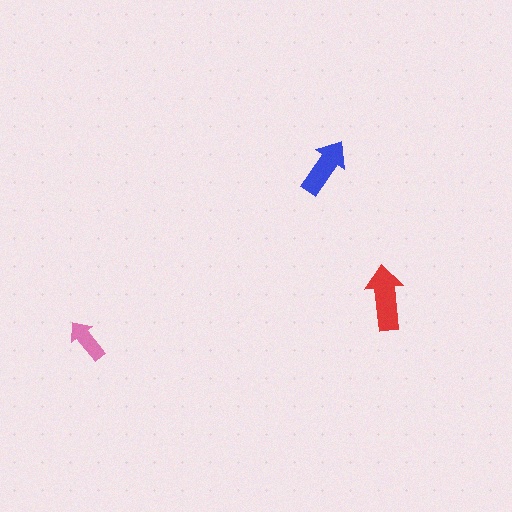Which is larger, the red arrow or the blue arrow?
The red one.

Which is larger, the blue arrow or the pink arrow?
The blue one.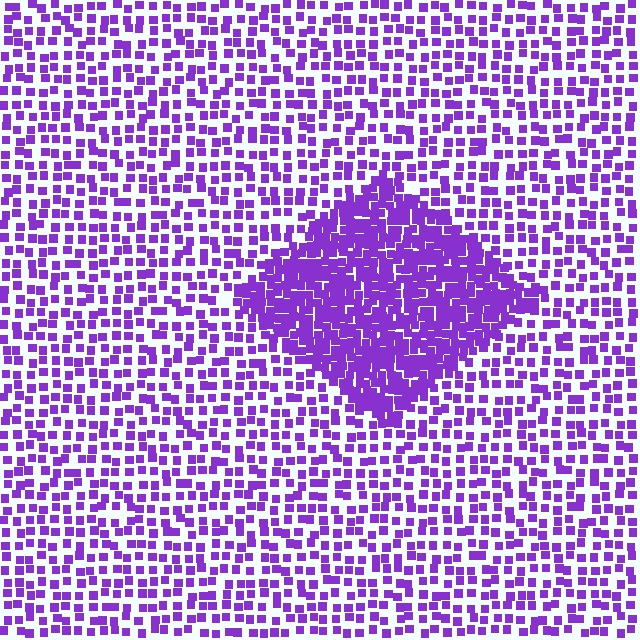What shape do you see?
I see a diamond.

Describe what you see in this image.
The image contains small purple elements arranged at two different densities. A diamond-shaped region is visible where the elements are more densely packed than the surrounding area.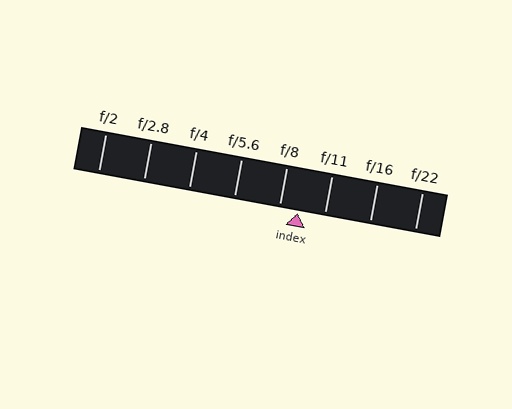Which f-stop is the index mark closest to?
The index mark is closest to f/8.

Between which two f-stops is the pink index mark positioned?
The index mark is between f/8 and f/11.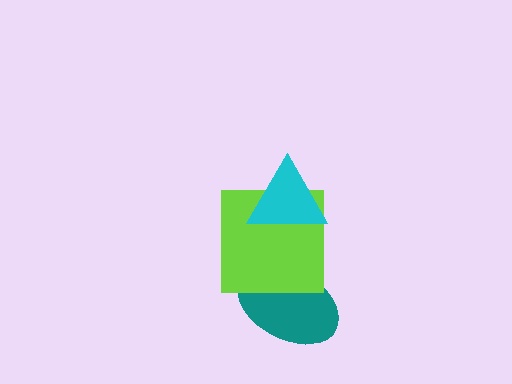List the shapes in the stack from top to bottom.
From top to bottom: the cyan triangle, the lime square, the teal ellipse.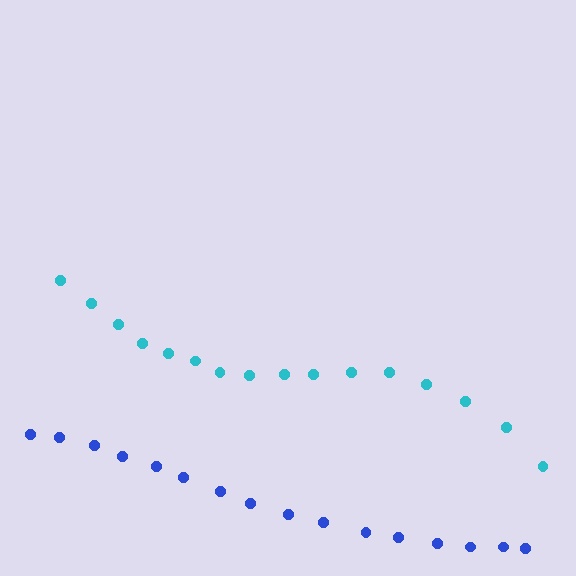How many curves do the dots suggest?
There are 2 distinct paths.